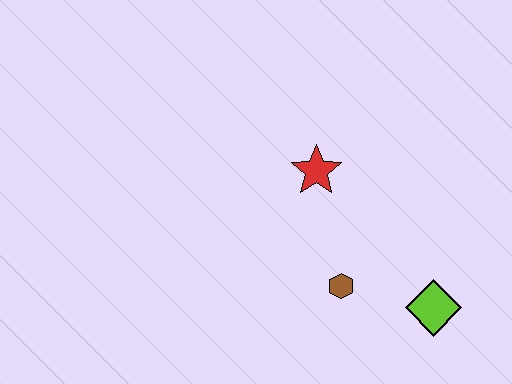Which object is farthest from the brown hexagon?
The red star is farthest from the brown hexagon.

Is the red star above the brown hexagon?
Yes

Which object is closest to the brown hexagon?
The lime diamond is closest to the brown hexagon.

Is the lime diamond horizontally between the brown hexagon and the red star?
No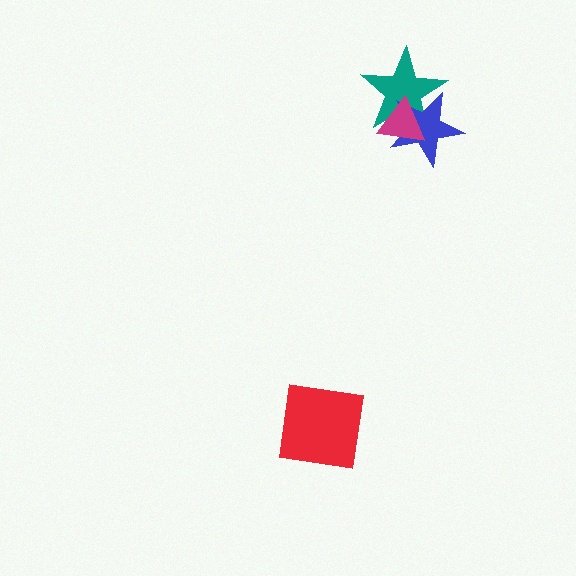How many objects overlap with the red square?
0 objects overlap with the red square.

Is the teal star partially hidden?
Yes, it is partially covered by another shape.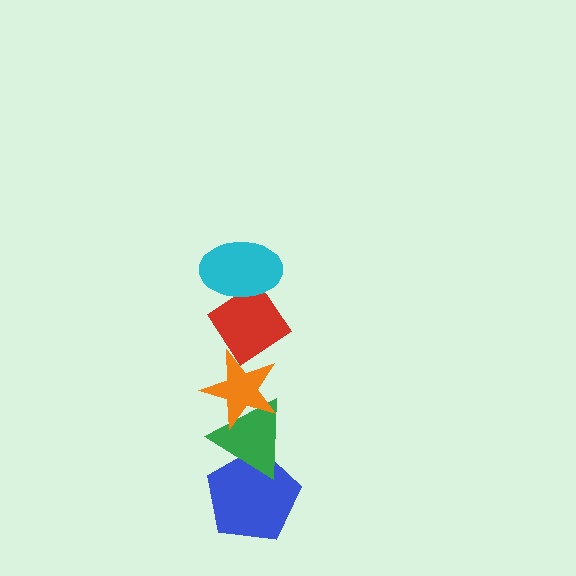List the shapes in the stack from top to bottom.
From top to bottom: the cyan ellipse, the red diamond, the orange star, the green triangle, the blue pentagon.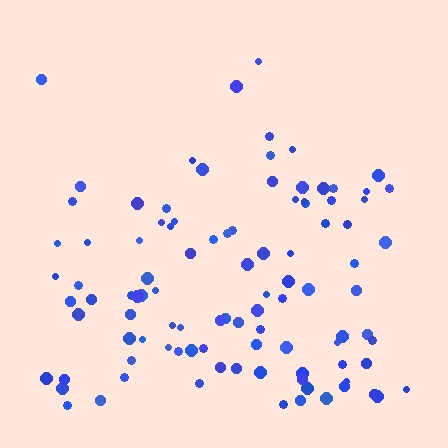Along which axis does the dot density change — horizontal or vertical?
Vertical.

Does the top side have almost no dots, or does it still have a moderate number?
Still a moderate number, just noticeably fewer than the bottom.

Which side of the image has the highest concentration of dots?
The bottom.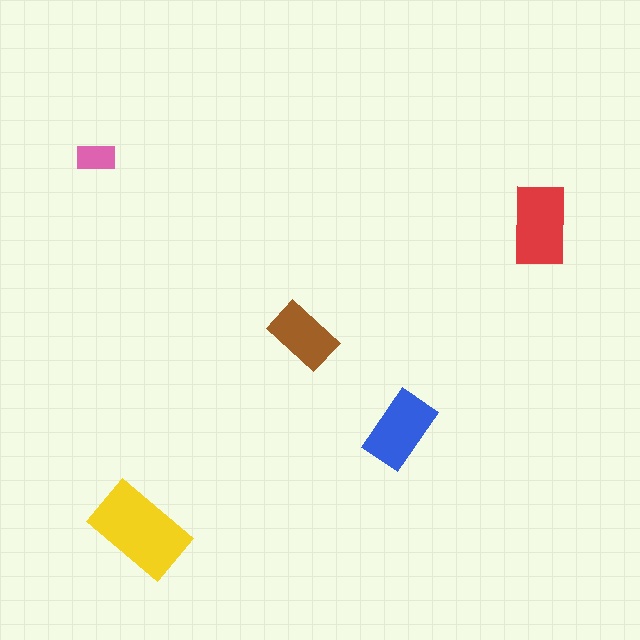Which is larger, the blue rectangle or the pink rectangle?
The blue one.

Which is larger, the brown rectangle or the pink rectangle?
The brown one.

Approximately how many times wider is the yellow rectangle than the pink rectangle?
About 2.5 times wider.